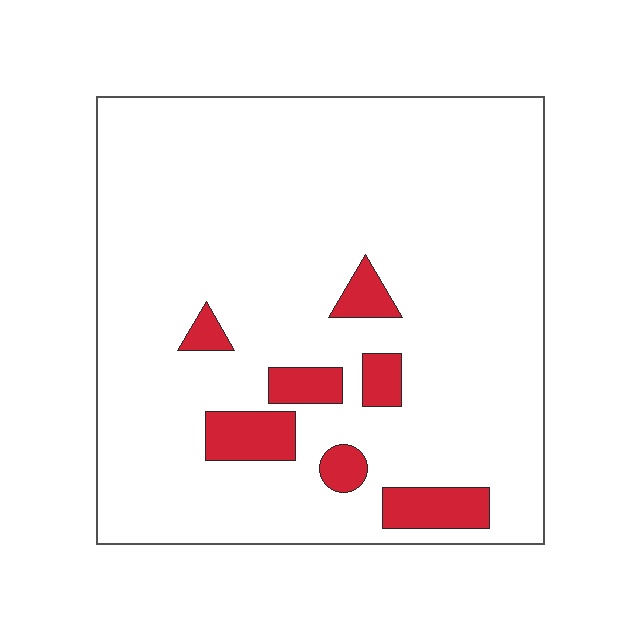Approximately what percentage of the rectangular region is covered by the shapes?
Approximately 10%.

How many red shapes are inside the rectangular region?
7.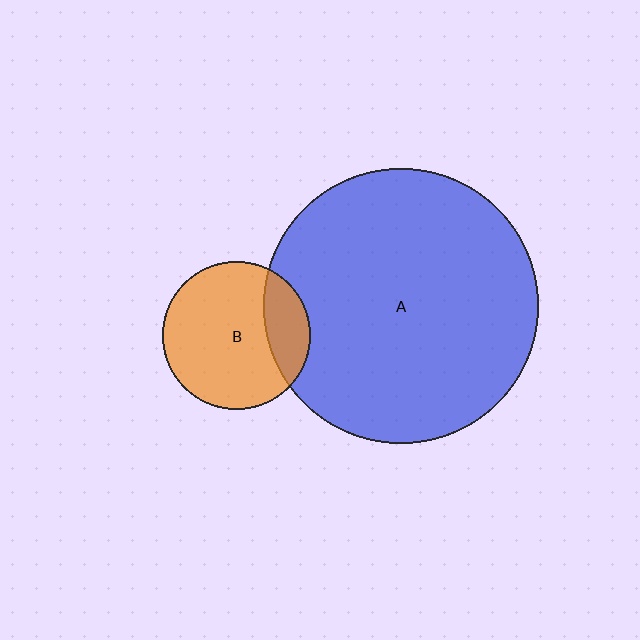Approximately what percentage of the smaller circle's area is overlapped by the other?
Approximately 20%.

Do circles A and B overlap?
Yes.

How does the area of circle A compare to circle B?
Approximately 3.5 times.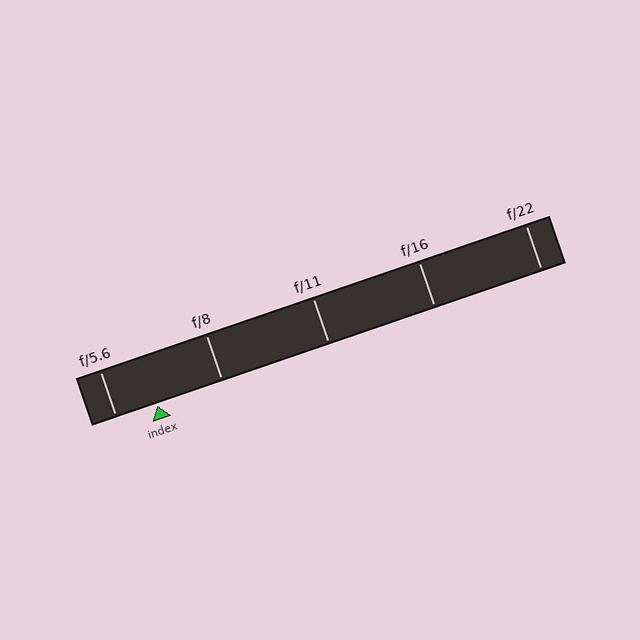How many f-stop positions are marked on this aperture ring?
There are 5 f-stop positions marked.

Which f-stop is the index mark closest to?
The index mark is closest to f/5.6.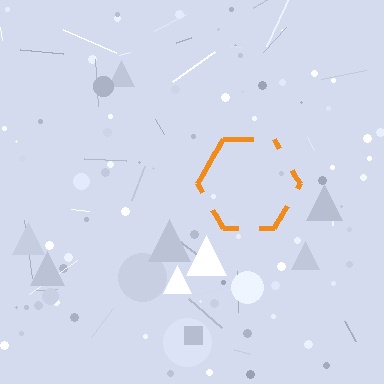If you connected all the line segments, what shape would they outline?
They would outline a hexagon.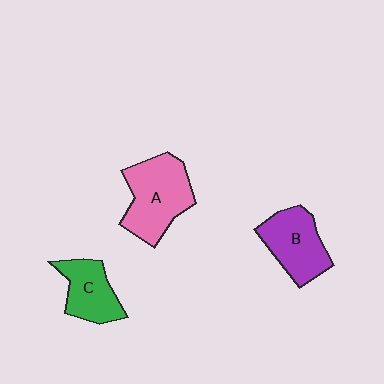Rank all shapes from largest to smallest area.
From largest to smallest: A (pink), B (purple), C (green).